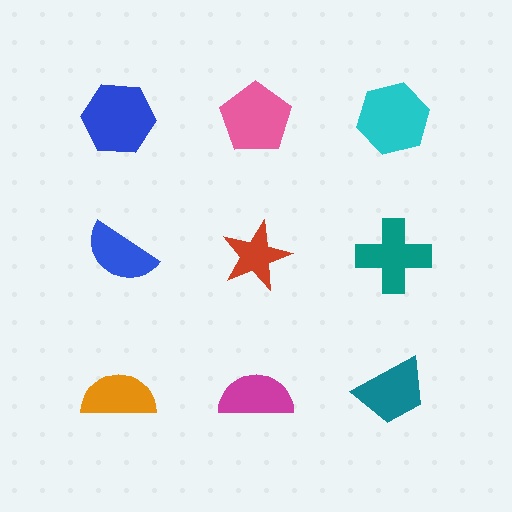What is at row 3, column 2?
A magenta semicircle.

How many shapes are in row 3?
3 shapes.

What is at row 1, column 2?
A pink pentagon.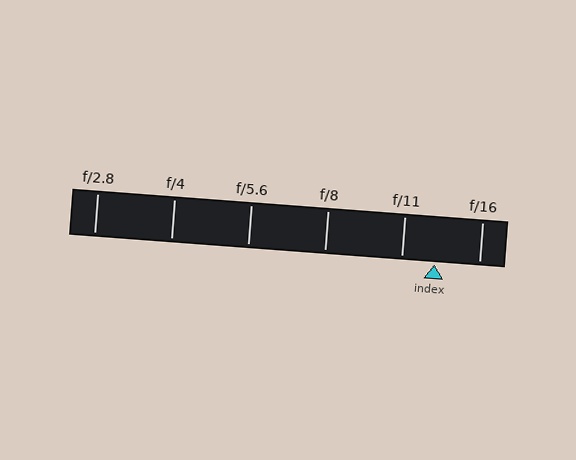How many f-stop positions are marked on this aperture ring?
There are 6 f-stop positions marked.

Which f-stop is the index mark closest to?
The index mark is closest to f/11.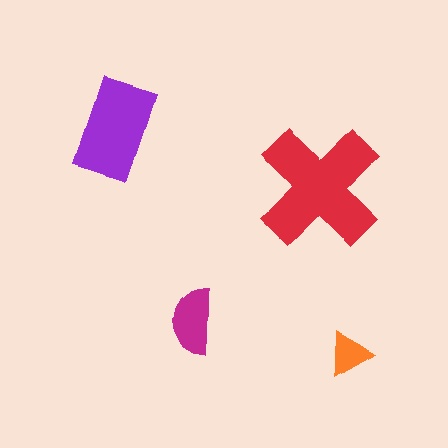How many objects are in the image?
There are 4 objects in the image.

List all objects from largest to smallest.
The red cross, the purple rectangle, the magenta semicircle, the orange triangle.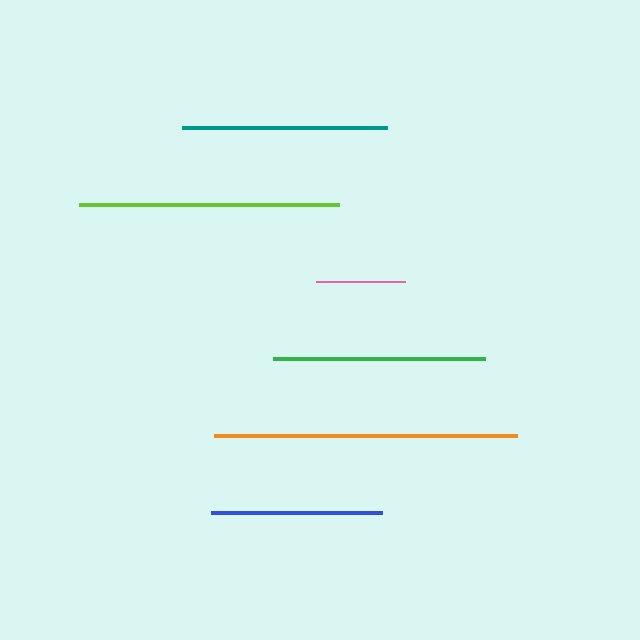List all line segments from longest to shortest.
From longest to shortest: orange, lime, green, teal, blue, pink.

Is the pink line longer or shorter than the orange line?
The orange line is longer than the pink line.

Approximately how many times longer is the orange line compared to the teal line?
The orange line is approximately 1.5 times the length of the teal line.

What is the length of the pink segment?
The pink segment is approximately 89 pixels long.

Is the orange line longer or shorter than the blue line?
The orange line is longer than the blue line.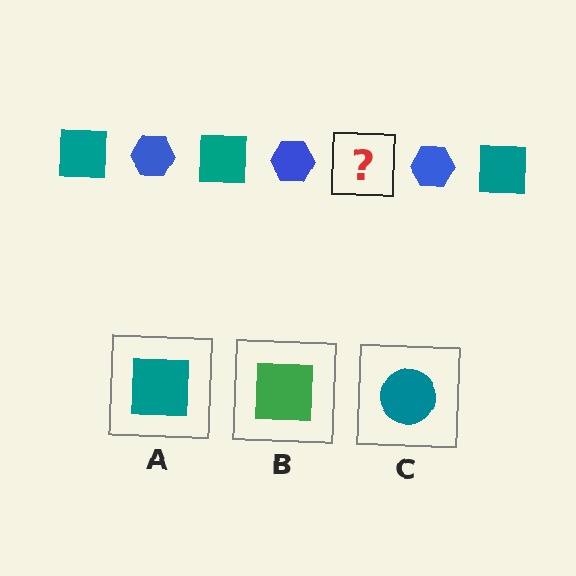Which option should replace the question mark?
Option A.